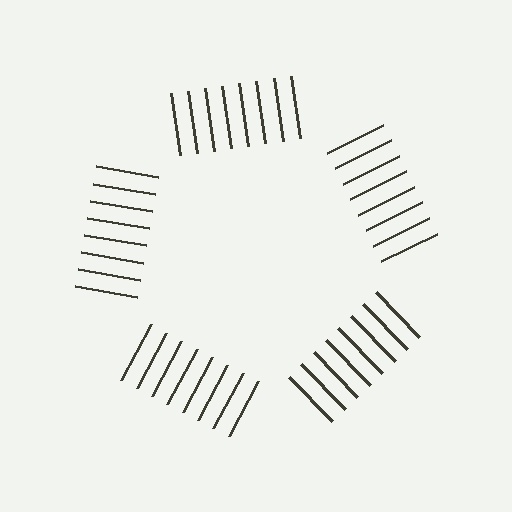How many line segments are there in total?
40 — 8 along each of the 5 edges.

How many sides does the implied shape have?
5 sides — the line-ends trace a pentagon.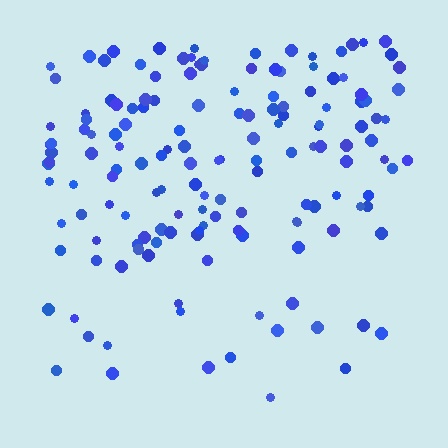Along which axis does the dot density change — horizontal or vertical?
Vertical.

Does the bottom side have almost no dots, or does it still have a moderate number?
Still a moderate number, just noticeably fewer than the top.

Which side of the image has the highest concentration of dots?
The top.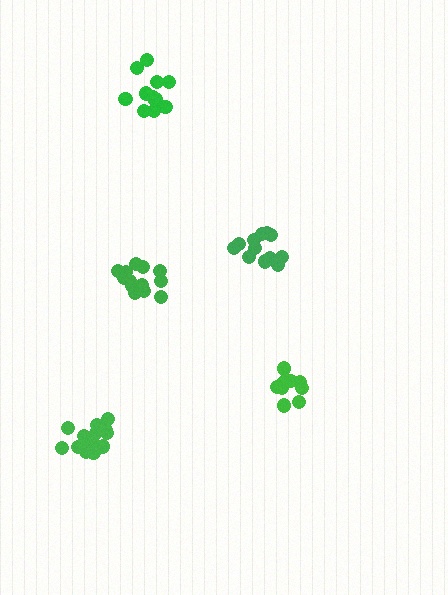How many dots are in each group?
Group 1: 12 dots, Group 2: 15 dots, Group 3: 12 dots, Group 4: 14 dots, Group 5: 11 dots (64 total).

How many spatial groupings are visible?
There are 5 spatial groupings.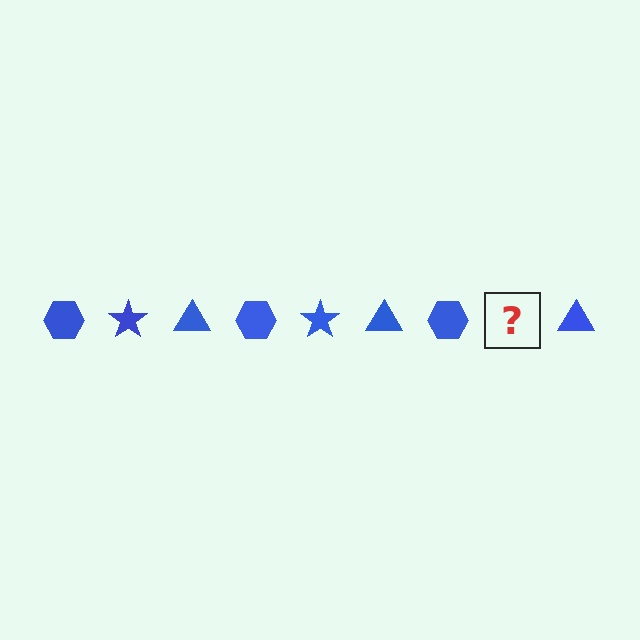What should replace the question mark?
The question mark should be replaced with a blue star.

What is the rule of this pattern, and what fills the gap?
The rule is that the pattern cycles through hexagon, star, triangle shapes in blue. The gap should be filled with a blue star.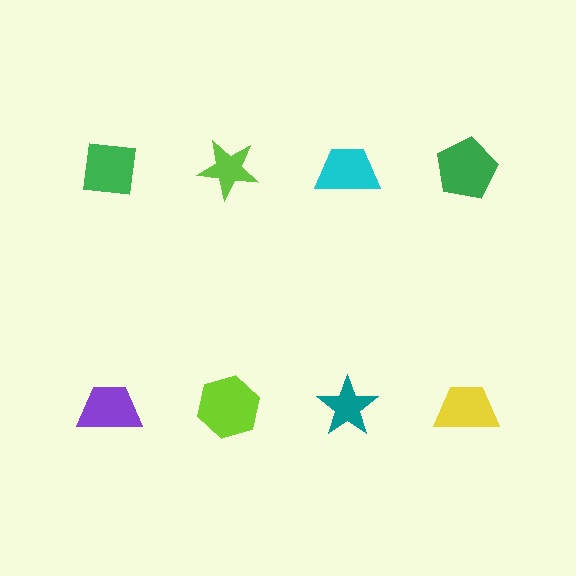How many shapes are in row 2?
4 shapes.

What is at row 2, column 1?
A purple trapezoid.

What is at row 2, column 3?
A teal star.